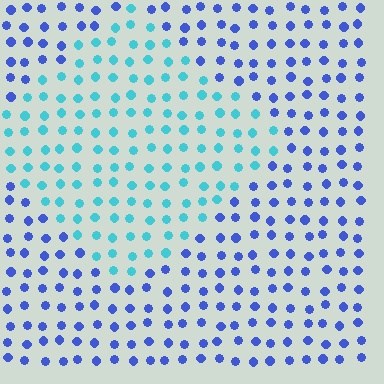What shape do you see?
I see a diamond.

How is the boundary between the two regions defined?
The boundary is defined purely by a slight shift in hue (about 46 degrees). Spacing, size, and orientation are identical on both sides.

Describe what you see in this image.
The image is filled with small blue elements in a uniform arrangement. A diamond-shaped region is visible where the elements are tinted to a slightly different hue, forming a subtle color boundary.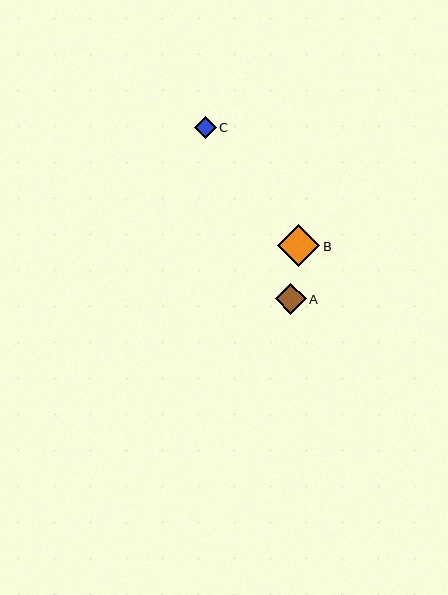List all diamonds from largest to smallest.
From largest to smallest: B, A, C.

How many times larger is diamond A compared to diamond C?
Diamond A is approximately 1.5 times the size of diamond C.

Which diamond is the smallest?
Diamond C is the smallest with a size of approximately 21 pixels.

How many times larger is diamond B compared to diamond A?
Diamond B is approximately 1.4 times the size of diamond A.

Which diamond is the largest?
Diamond B is the largest with a size of approximately 43 pixels.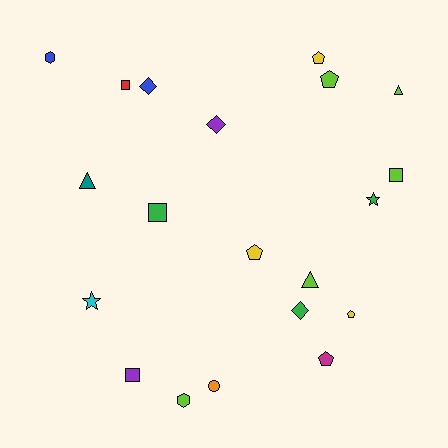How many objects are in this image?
There are 20 objects.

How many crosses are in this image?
There are no crosses.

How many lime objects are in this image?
There are 5 lime objects.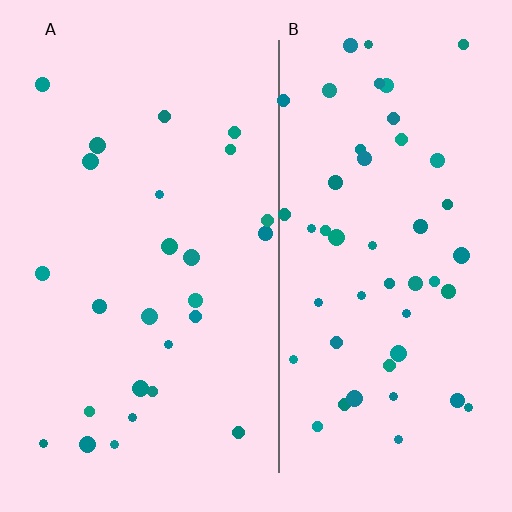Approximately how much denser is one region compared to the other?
Approximately 1.9× — region B over region A.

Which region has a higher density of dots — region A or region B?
B (the right).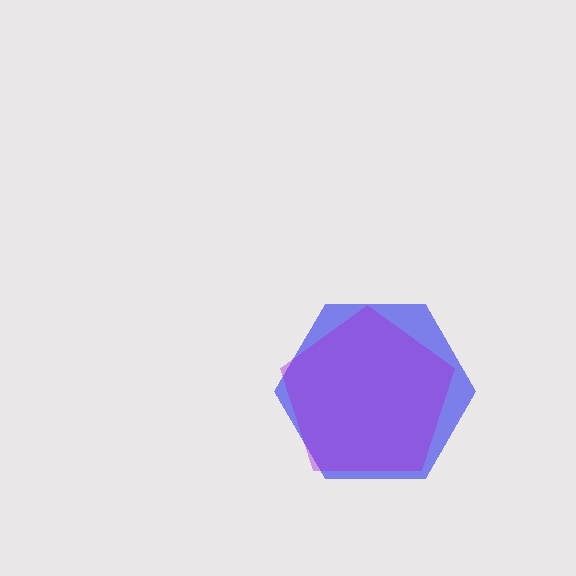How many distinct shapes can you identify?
There are 2 distinct shapes: a blue hexagon, a purple pentagon.